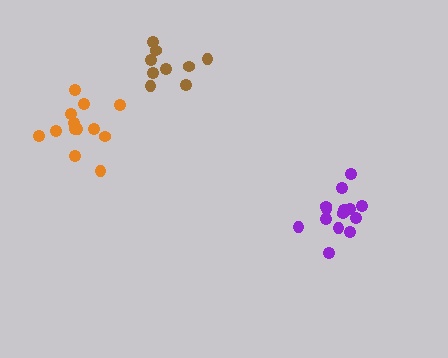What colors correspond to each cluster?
The clusters are colored: purple, orange, brown.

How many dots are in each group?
Group 1: 14 dots, Group 2: 13 dots, Group 3: 9 dots (36 total).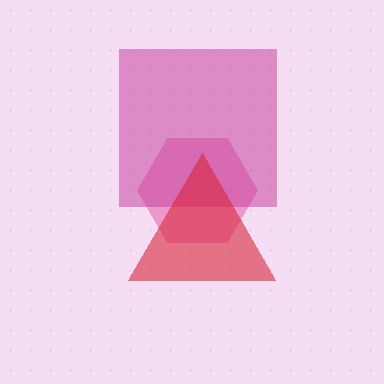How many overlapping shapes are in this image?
There are 3 overlapping shapes in the image.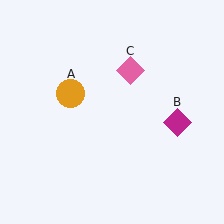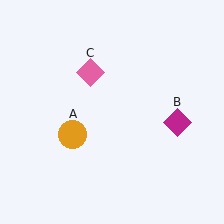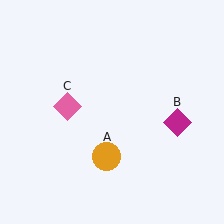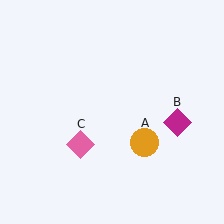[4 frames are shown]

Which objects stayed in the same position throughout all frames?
Magenta diamond (object B) remained stationary.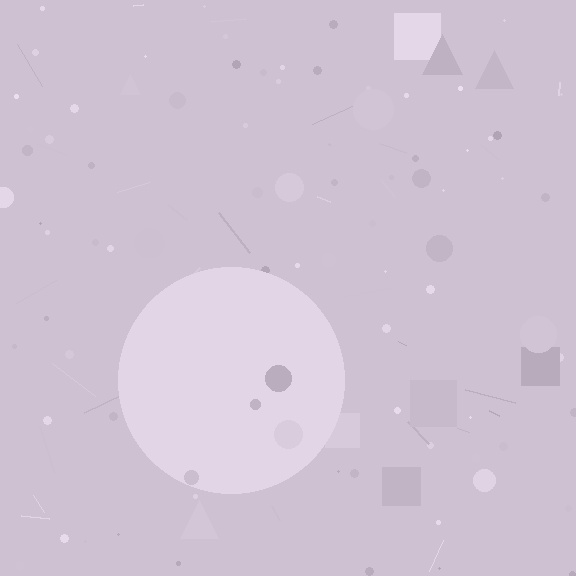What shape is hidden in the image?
A circle is hidden in the image.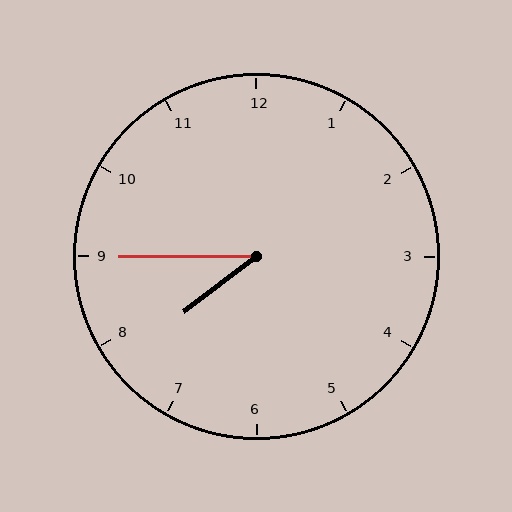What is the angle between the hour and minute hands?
Approximately 38 degrees.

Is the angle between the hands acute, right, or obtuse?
It is acute.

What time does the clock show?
7:45.